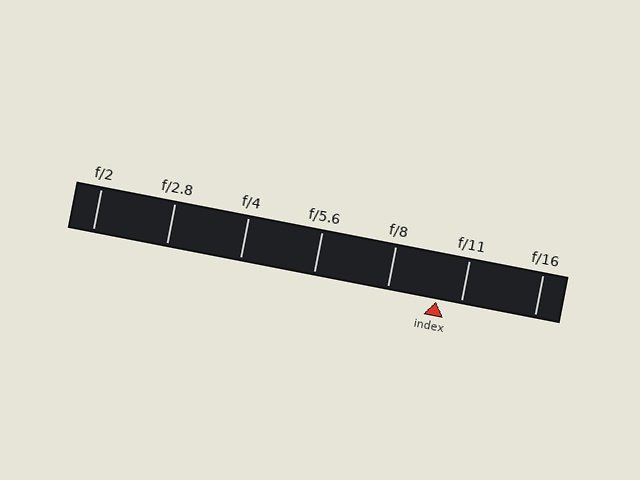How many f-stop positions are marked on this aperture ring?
There are 7 f-stop positions marked.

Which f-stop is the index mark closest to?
The index mark is closest to f/11.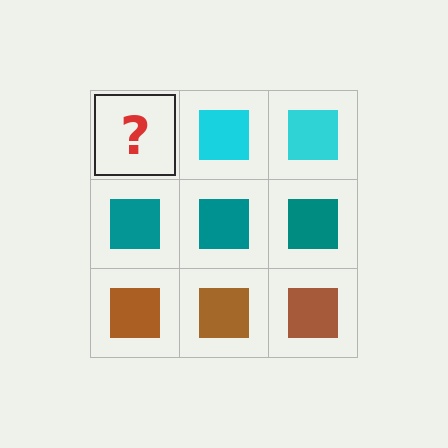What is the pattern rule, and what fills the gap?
The rule is that each row has a consistent color. The gap should be filled with a cyan square.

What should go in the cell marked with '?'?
The missing cell should contain a cyan square.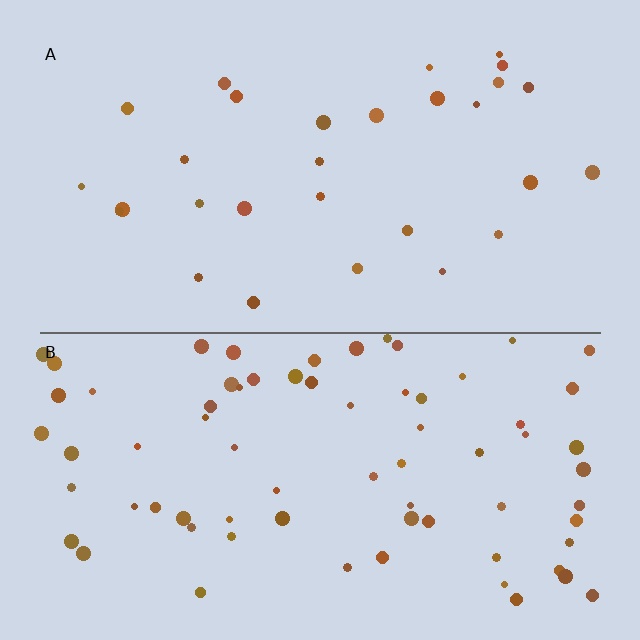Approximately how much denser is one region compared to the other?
Approximately 2.5× — region B over region A.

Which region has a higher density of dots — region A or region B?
B (the bottom).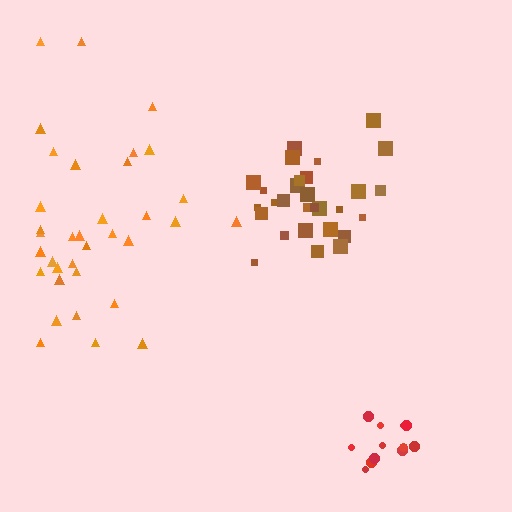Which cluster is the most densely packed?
Red.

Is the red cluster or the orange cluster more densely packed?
Red.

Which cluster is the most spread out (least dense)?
Orange.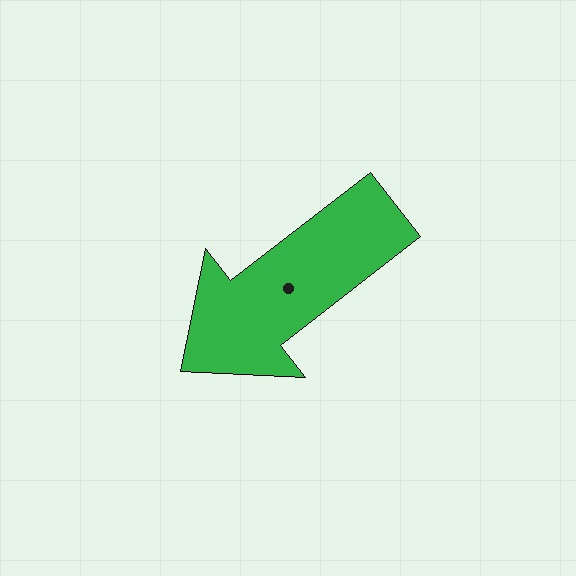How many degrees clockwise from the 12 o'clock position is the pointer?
Approximately 232 degrees.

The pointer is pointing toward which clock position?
Roughly 8 o'clock.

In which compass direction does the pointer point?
Southwest.